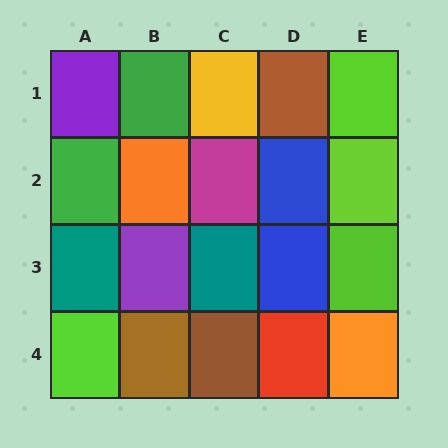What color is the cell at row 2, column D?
Blue.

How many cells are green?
2 cells are green.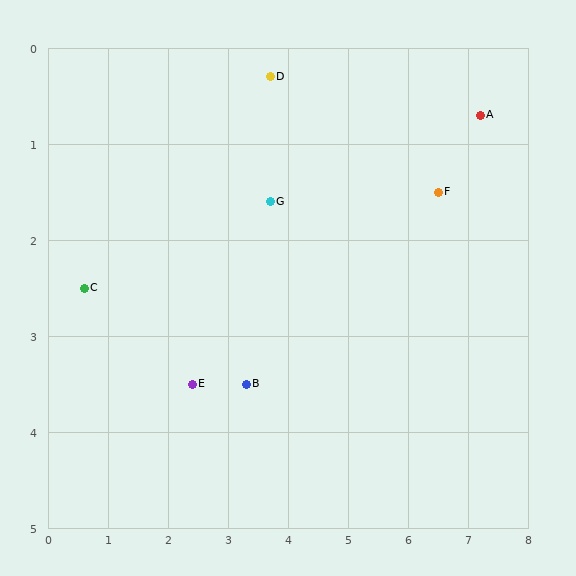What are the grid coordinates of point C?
Point C is at approximately (0.6, 2.5).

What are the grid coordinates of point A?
Point A is at approximately (7.2, 0.7).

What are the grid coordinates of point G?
Point G is at approximately (3.7, 1.6).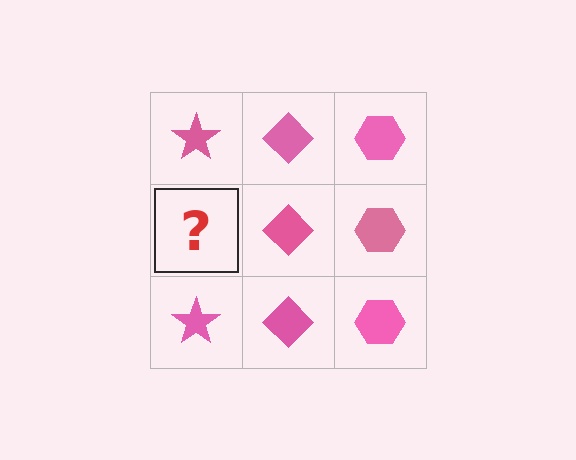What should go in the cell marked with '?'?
The missing cell should contain a pink star.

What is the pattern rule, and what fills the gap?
The rule is that each column has a consistent shape. The gap should be filled with a pink star.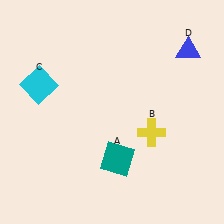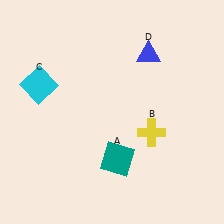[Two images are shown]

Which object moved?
The blue triangle (D) moved left.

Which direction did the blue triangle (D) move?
The blue triangle (D) moved left.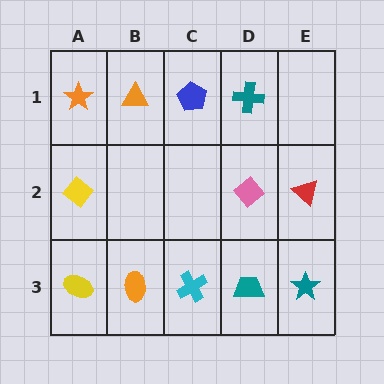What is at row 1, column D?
A teal cross.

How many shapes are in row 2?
3 shapes.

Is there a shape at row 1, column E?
No, that cell is empty.